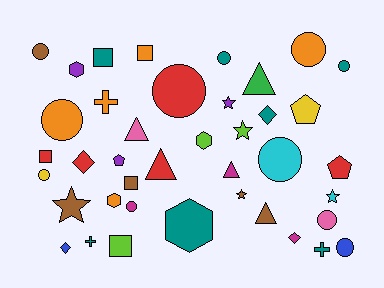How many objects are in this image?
There are 40 objects.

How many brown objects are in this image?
There are 5 brown objects.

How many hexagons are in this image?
There are 4 hexagons.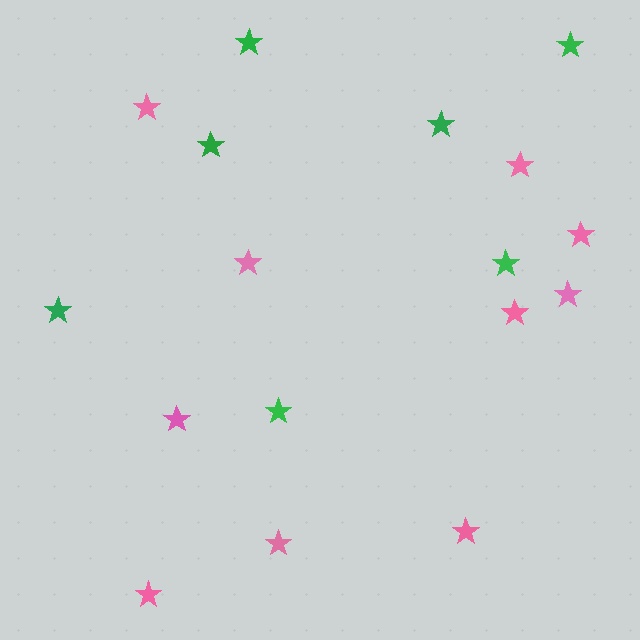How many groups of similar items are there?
There are 2 groups: one group of pink stars (10) and one group of green stars (7).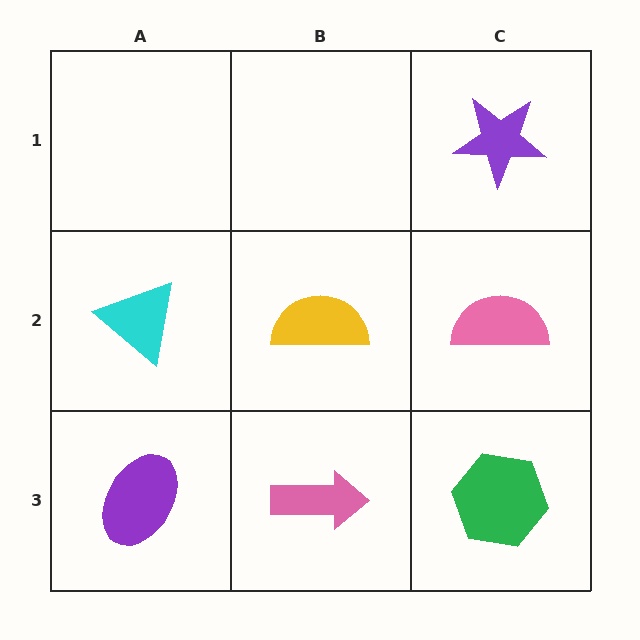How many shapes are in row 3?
3 shapes.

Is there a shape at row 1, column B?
No, that cell is empty.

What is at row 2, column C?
A pink semicircle.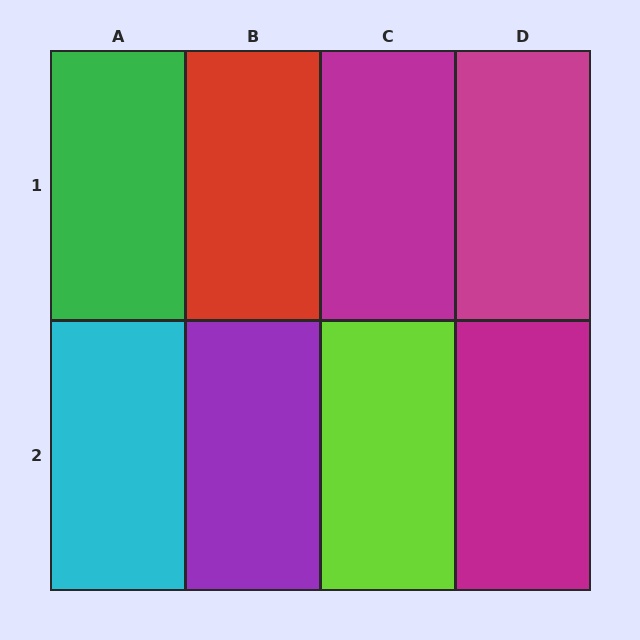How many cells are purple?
1 cell is purple.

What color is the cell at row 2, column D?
Magenta.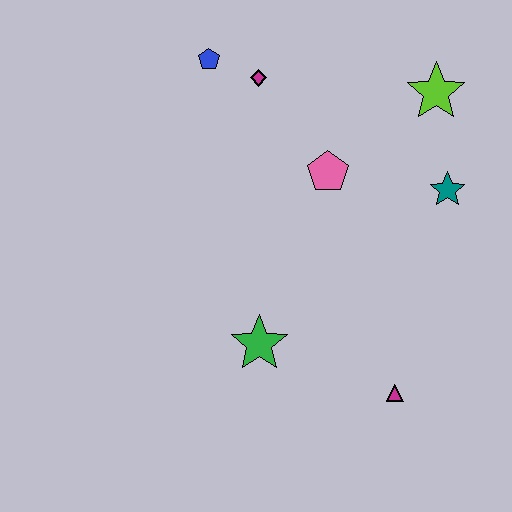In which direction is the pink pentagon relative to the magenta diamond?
The pink pentagon is below the magenta diamond.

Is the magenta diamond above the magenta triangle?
Yes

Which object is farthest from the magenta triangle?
The blue pentagon is farthest from the magenta triangle.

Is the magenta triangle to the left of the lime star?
Yes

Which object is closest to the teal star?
The lime star is closest to the teal star.